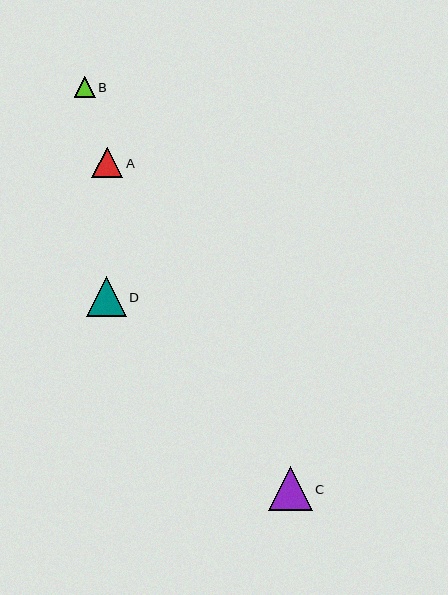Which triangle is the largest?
Triangle C is the largest with a size of approximately 43 pixels.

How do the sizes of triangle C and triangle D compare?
Triangle C and triangle D are approximately the same size.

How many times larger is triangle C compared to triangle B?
Triangle C is approximately 2.1 times the size of triangle B.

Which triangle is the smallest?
Triangle B is the smallest with a size of approximately 21 pixels.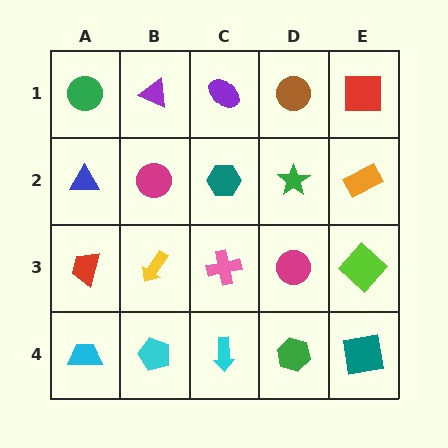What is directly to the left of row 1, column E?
A brown circle.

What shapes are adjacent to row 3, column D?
A green star (row 2, column D), a green hexagon (row 4, column D), a pink cross (row 3, column C), a lime diamond (row 3, column E).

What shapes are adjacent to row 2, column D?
A brown circle (row 1, column D), a magenta circle (row 3, column D), a teal hexagon (row 2, column C), an orange rectangle (row 2, column E).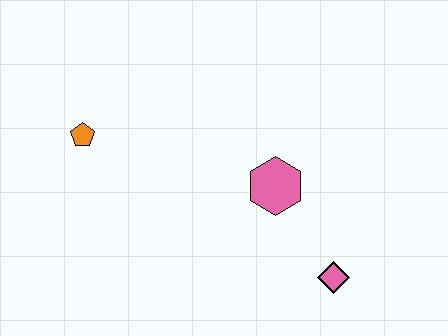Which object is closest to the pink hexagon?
The pink diamond is closest to the pink hexagon.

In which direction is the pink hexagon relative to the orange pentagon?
The pink hexagon is to the right of the orange pentagon.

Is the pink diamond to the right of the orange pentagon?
Yes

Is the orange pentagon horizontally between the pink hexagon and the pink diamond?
No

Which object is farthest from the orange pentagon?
The pink diamond is farthest from the orange pentagon.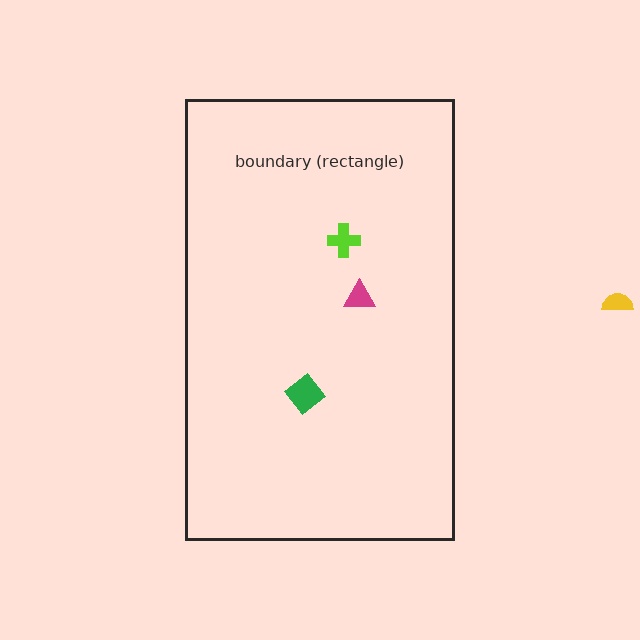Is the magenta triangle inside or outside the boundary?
Inside.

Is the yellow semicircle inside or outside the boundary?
Outside.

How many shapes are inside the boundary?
3 inside, 1 outside.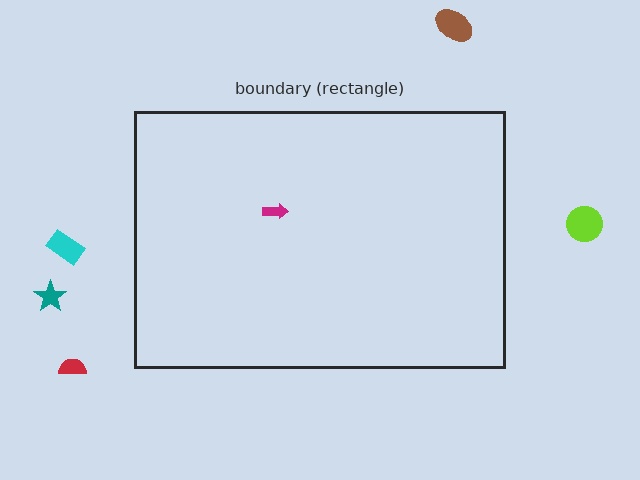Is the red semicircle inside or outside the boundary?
Outside.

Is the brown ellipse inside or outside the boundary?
Outside.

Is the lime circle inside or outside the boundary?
Outside.